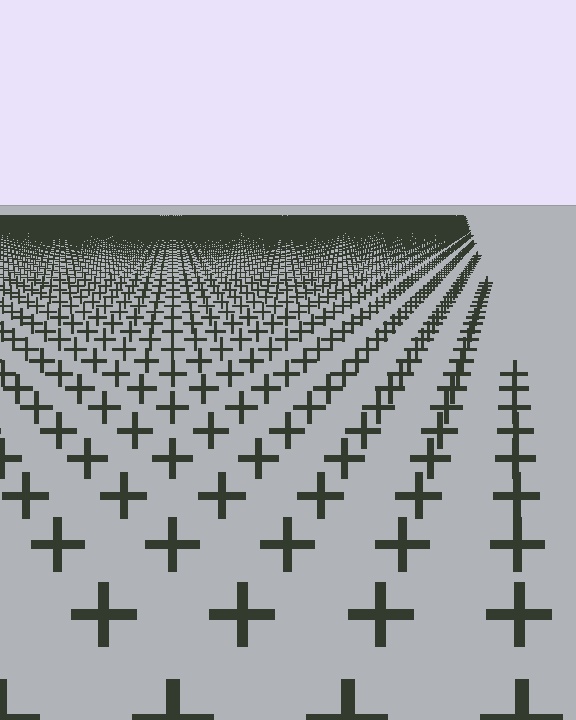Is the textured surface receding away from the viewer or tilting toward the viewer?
The surface is receding away from the viewer. Texture elements get smaller and denser toward the top.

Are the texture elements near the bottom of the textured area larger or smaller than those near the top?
Larger. Near the bottom, elements are closer to the viewer and appear at a bigger on-screen size.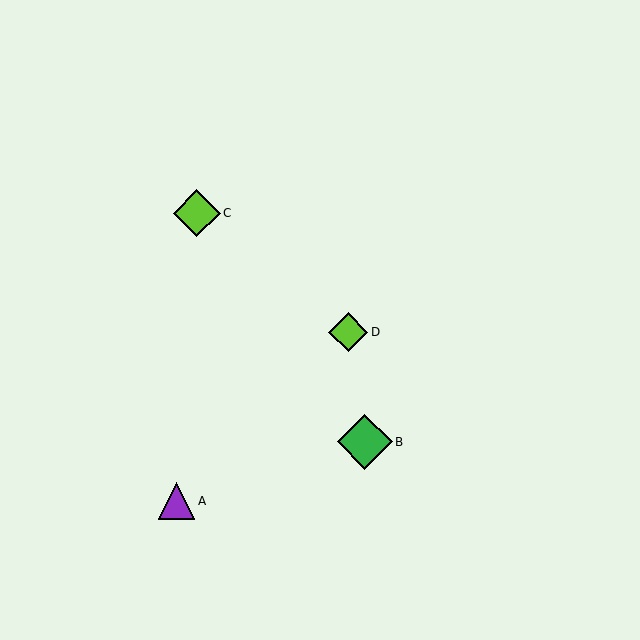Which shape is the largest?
The green diamond (labeled B) is the largest.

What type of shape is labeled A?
Shape A is a purple triangle.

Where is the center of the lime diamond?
The center of the lime diamond is at (197, 213).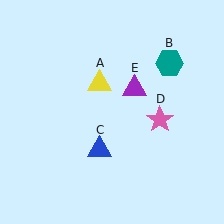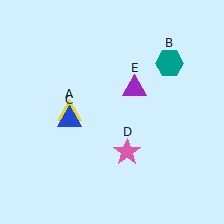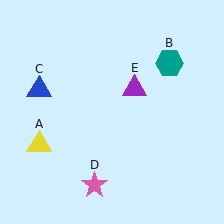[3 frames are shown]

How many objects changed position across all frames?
3 objects changed position: yellow triangle (object A), blue triangle (object C), pink star (object D).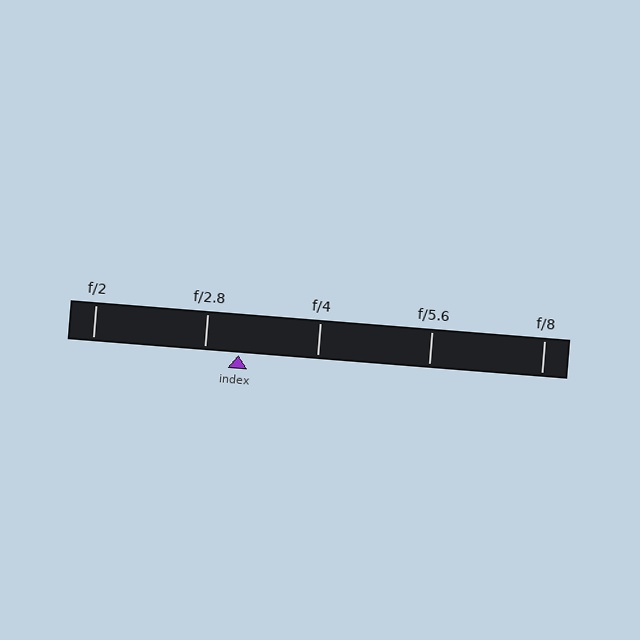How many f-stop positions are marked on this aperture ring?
There are 5 f-stop positions marked.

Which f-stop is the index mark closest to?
The index mark is closest to f/2.8.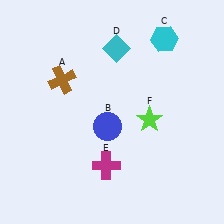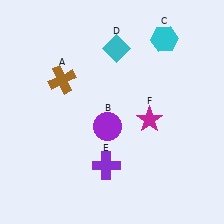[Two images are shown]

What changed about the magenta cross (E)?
In Image 1, E is magenta. In Image 2, it changed to purple.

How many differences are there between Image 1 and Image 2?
There are 3 differences between the two images.